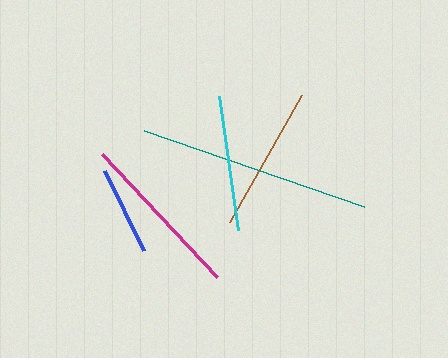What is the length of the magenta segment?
The magenta segment is approximately 169 pixels long.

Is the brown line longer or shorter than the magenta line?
The magenta line is longer than the brown line.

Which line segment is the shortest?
The blue line is the shortest at approximately 89 pixels.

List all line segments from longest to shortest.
From longest to shortest: teal, magenta, brown, cyan, blue.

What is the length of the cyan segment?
The cyan segment is approximately 135 pixels long.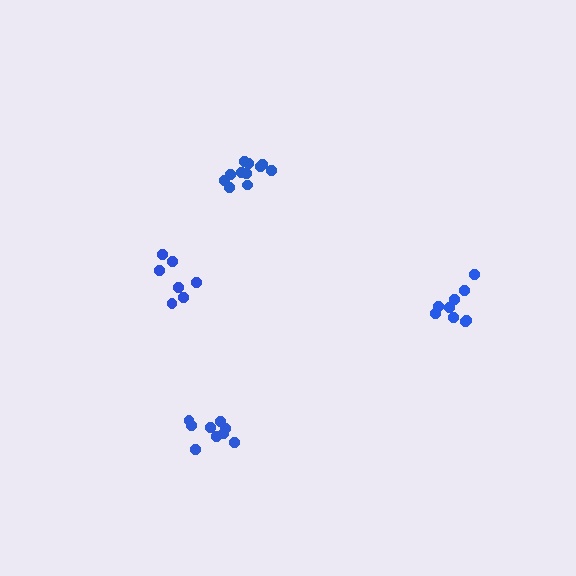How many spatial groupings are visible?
There are 4 spatial groupings.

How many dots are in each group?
Group 1: 11 dots, Group 2: 9 dots, Group 3: 9 dots, Group 4: 7 dots (36 total).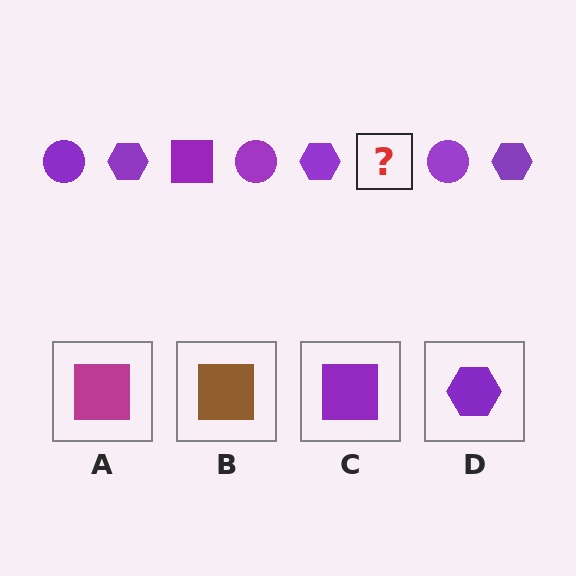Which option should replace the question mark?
Option C.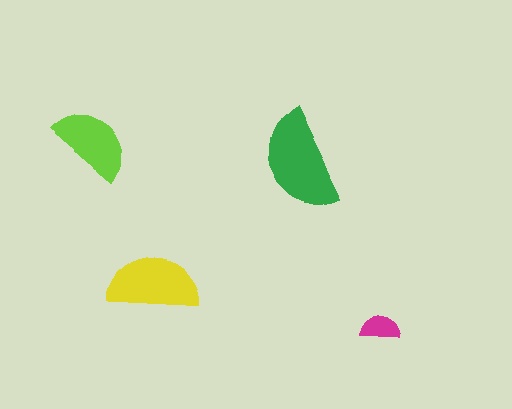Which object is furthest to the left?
The lime semicircle is leftmost.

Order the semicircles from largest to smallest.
the green one, the yellow one, the lime one, the magenta one.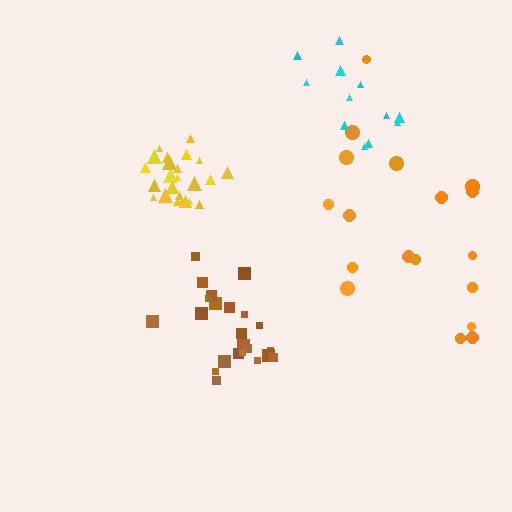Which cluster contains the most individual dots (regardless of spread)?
Yellow (25).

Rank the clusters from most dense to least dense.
yellow, brown, cyan, orange.